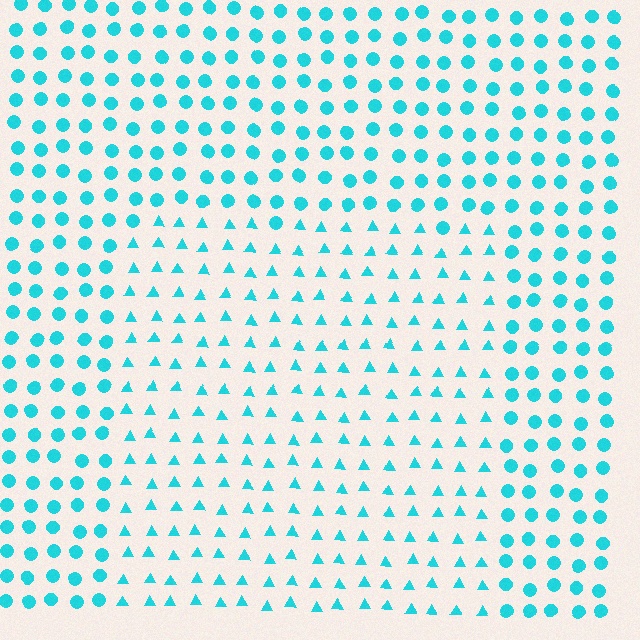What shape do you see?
I see a rectangle.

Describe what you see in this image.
The image is filled with small cyan elements arranged in a uniform grid. A rectangle-shaped region contains triangles, while the surrounding area contains circles. The boundary is defined purely by the change in element shape.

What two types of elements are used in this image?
The image uses triangles inside the rectangle region and circles outside it.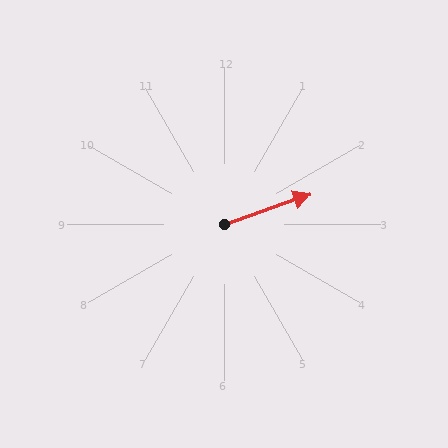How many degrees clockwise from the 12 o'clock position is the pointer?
Approximately 71 degrees.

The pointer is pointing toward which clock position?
Roughly 2 o'clock.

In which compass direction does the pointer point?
East.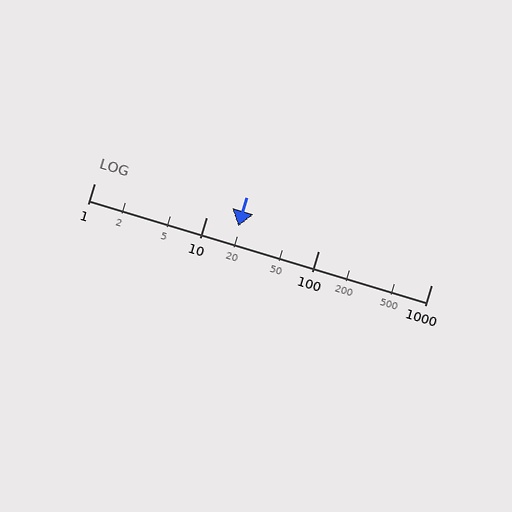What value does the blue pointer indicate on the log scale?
The pointer indicates approximately 19.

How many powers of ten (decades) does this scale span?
The scale spans 3 decades, from 1 to 1000.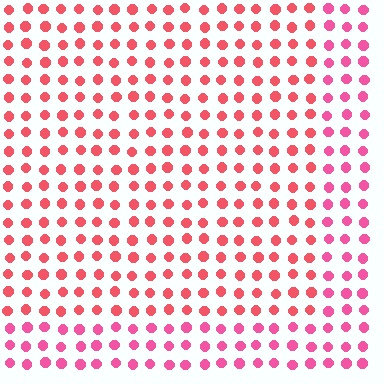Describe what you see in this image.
The image is filled with small pink elements in a uniform arrangement. A rectangle-shaped region is visible where the elements are tinted to a slightly different hue, forming a subtle color boundary.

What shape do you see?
I see a rectangle.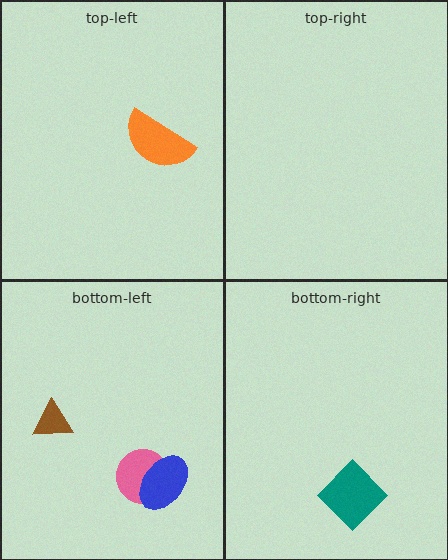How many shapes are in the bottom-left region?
3.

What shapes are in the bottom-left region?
The brown triangle, the pink circle, the blue ellipse.